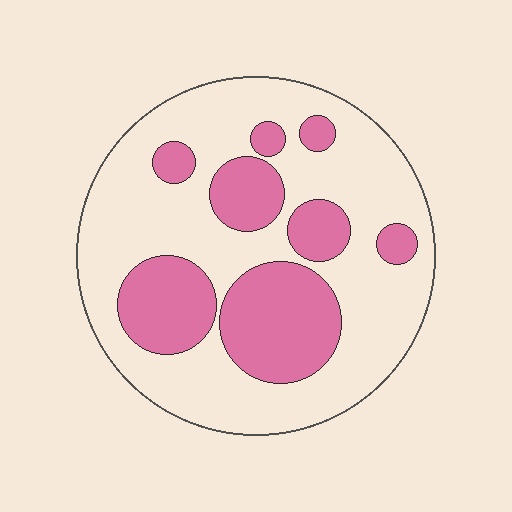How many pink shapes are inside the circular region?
8.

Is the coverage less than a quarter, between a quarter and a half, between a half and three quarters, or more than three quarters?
Between a quarter and a half.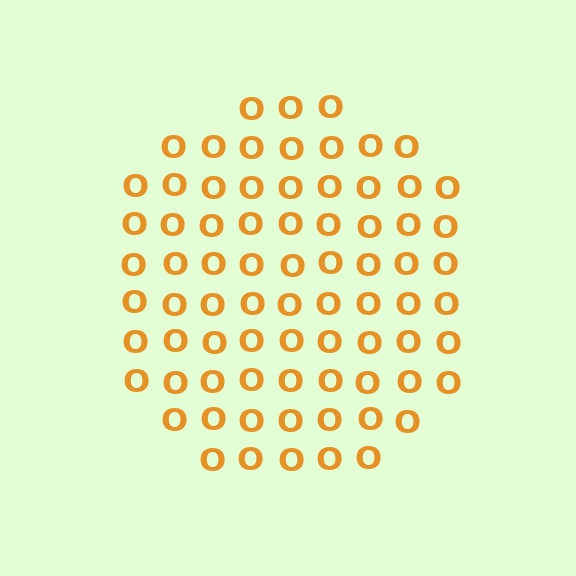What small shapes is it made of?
It is made of small letter O's.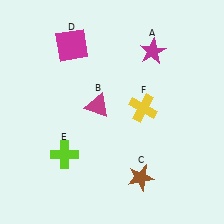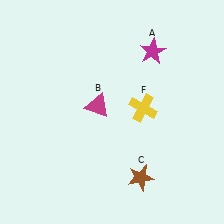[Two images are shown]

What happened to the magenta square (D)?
The magenta square (D) was removed in Image 2. It was in the top-left area of Image 1.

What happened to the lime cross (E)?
The lime cross (E) was removed in Image 2. It was in the bottom-left area of Image 1.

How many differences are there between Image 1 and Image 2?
There are 2 differences between the two images.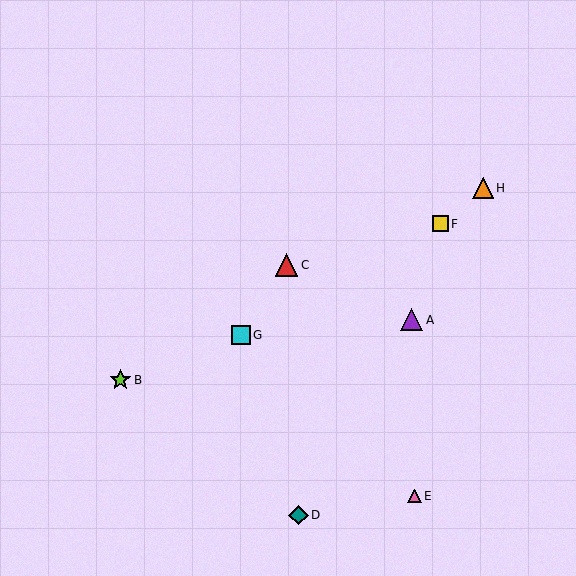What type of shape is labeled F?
Shape F is a yellow square.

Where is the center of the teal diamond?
The center of the teal diamond is at (299, 515).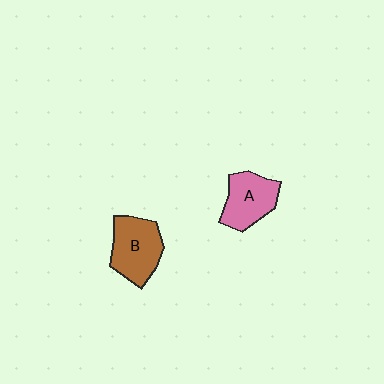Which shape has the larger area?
Shape B (brown).